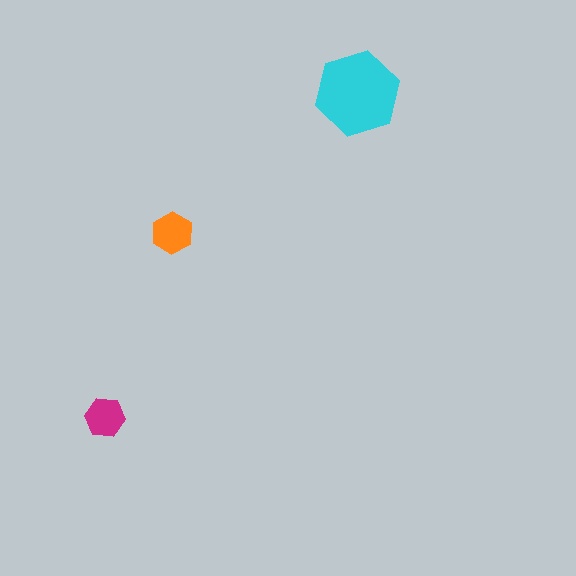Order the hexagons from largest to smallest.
the cyan one, the orange one, the magenta one.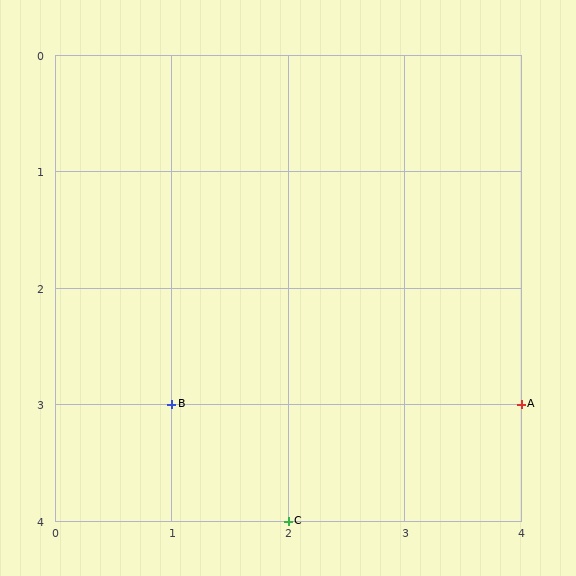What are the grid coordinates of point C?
Point C is at grid coordinates (2, 4).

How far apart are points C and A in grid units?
Points C and A are 2 columns and 1 row apart (about 2.2 grid units diagonally).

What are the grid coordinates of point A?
Point A is at grid coordinates (4, 3).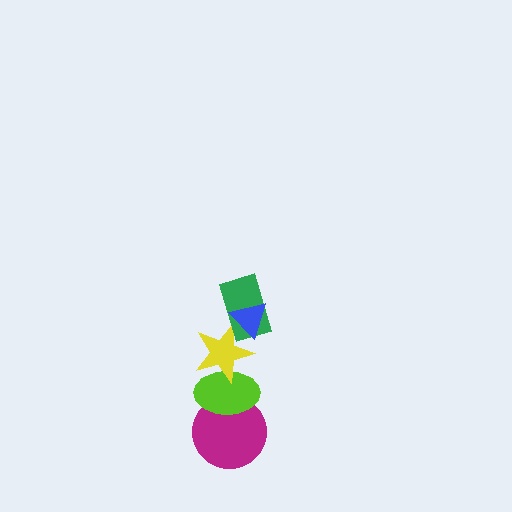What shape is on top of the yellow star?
The green rectangle is on top of the yellow star.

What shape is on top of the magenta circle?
The lime ellipse is on top of the magenta circle.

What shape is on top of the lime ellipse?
The yellow star is on top of the lime ellipse.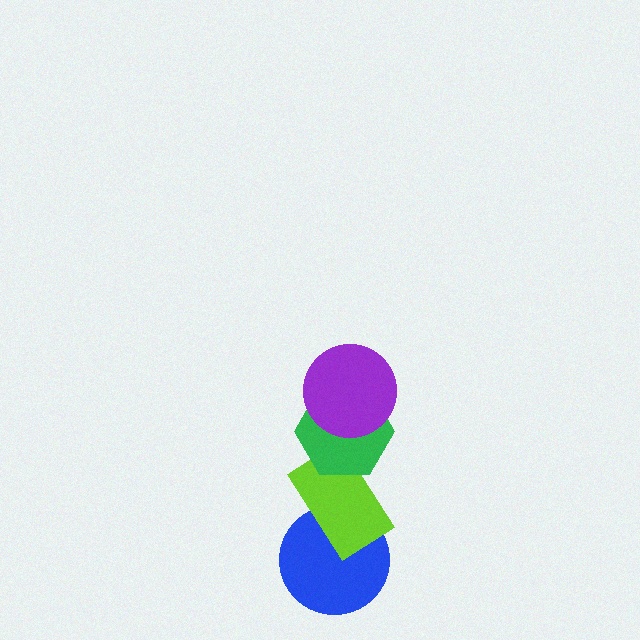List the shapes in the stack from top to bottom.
From top to bottom: the purple circle, the green hexagon, the lime rectangle, the blue circle.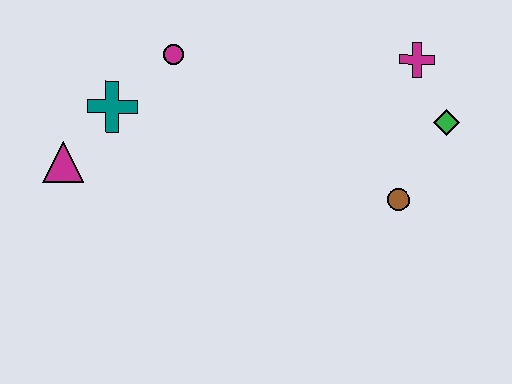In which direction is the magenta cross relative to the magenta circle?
The magenta cross is to the right of the magenta circle.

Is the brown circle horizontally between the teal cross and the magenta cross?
Yes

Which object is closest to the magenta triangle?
The teal cross is closest to the magenta triangle.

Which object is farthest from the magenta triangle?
The green diamond is farthest from the magenta triangle.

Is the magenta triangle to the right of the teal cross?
No